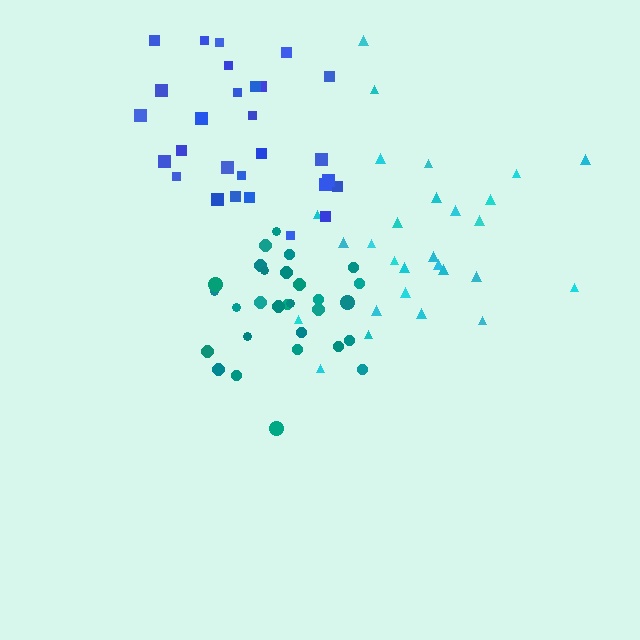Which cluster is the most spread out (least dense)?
Cyan.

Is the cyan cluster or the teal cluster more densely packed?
Teal.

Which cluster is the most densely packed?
Teal.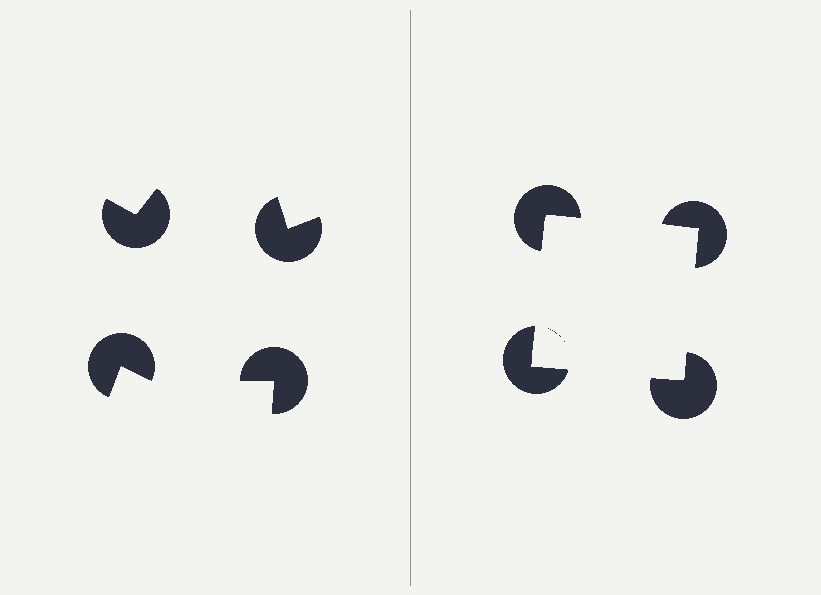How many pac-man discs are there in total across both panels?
8 — 4 on each side.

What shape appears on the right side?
An illusory square.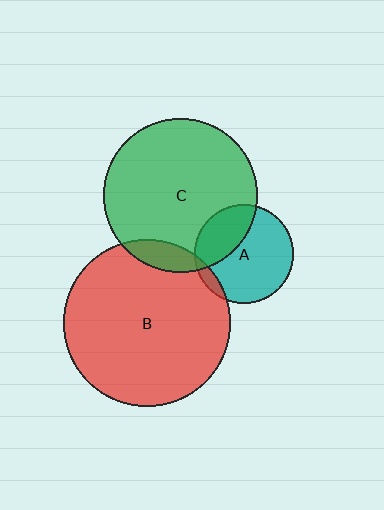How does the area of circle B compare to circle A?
Approximately 2.8 times.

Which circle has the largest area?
Circle B (red).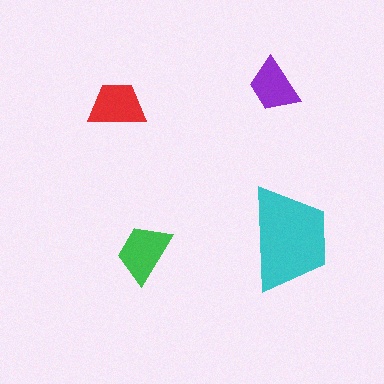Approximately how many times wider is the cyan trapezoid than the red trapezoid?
About 2 times wider.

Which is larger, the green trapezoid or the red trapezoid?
The green one.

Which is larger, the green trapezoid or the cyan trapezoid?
The cyan one.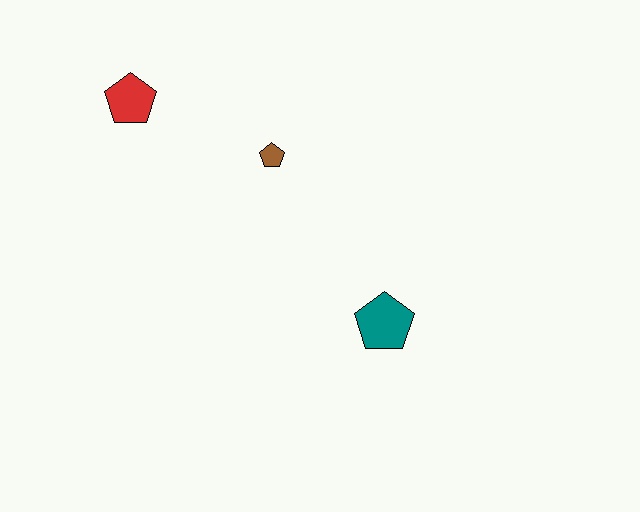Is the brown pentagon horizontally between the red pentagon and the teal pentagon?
Yes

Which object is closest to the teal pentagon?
The brown pentagon is closest to the teal pentagon.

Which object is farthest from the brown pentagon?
The teal pentagon is farthest from the brown pentagon.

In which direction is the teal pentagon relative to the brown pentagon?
The teal pentagon is below the brown pentagon.